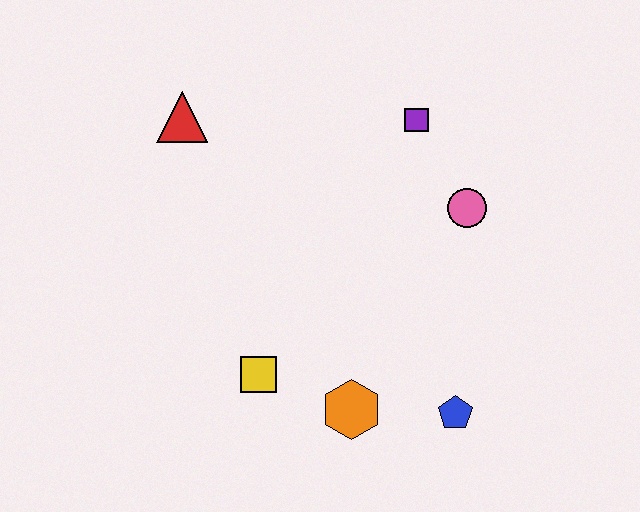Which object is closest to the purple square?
The pink circle is closest to the purple square.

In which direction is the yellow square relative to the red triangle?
The yellow square is below the red triangle.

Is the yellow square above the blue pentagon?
Yes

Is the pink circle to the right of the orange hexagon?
Yes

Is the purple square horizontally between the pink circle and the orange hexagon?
Yes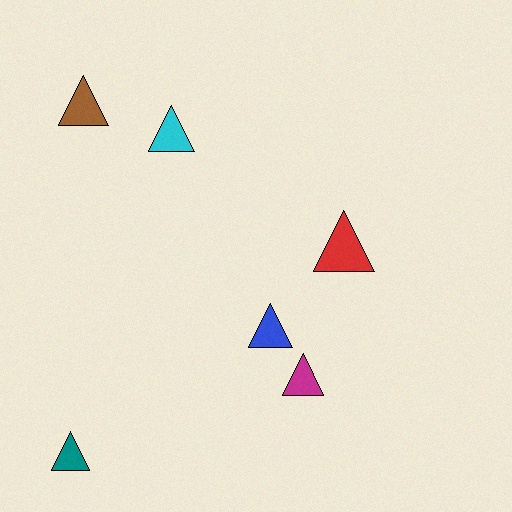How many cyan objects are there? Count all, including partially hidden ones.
There is 1 cyan object.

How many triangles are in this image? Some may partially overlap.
There are 6 triangles.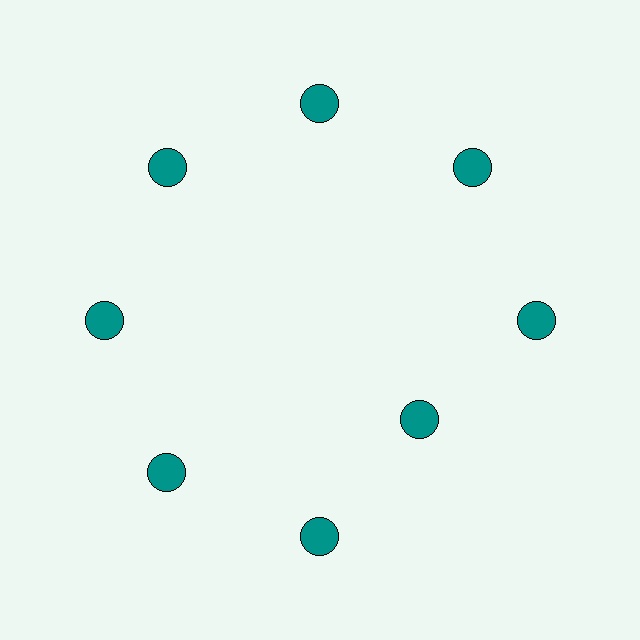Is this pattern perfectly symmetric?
No. The 8 teal circles are arranged in a ring, but one element near the 4 o'clock position is pulled inward toward the center, breaking the 8-fold rotational symmetry.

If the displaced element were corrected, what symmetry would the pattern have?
It would have 8-fold rotational symmetry — the pattern would map onto itself every 45 degrees.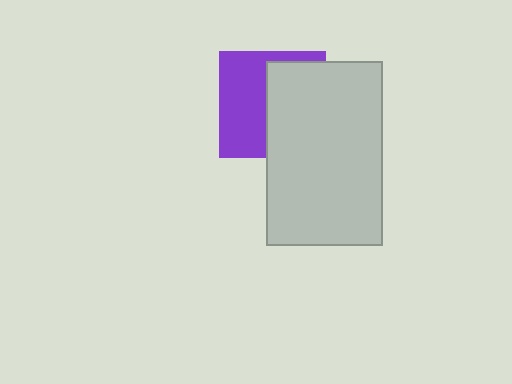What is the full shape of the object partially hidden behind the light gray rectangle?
The partially hidden object is a purple square.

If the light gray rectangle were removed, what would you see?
You would see the complete purple square.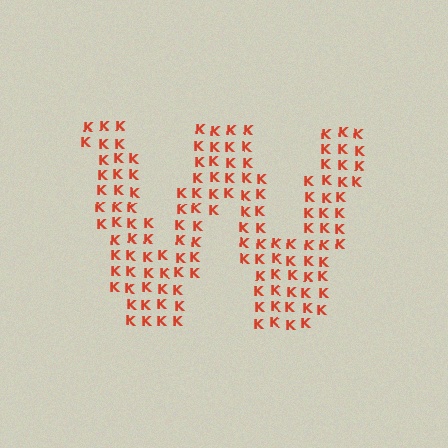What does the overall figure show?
The overall figure shows the letter W.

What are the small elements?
The small elements are letter K's.